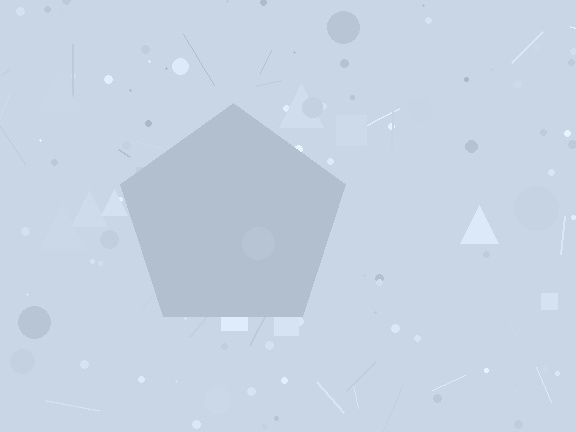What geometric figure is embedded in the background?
A pentagon is embedded in the background.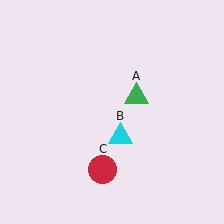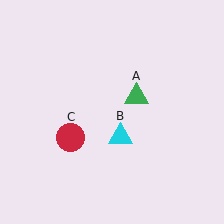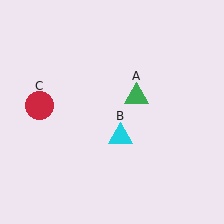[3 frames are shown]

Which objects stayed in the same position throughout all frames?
Green triangle (object A) and cyan triangle (object B) remained stationary.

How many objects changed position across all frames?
1 object changed position: red circle (object C).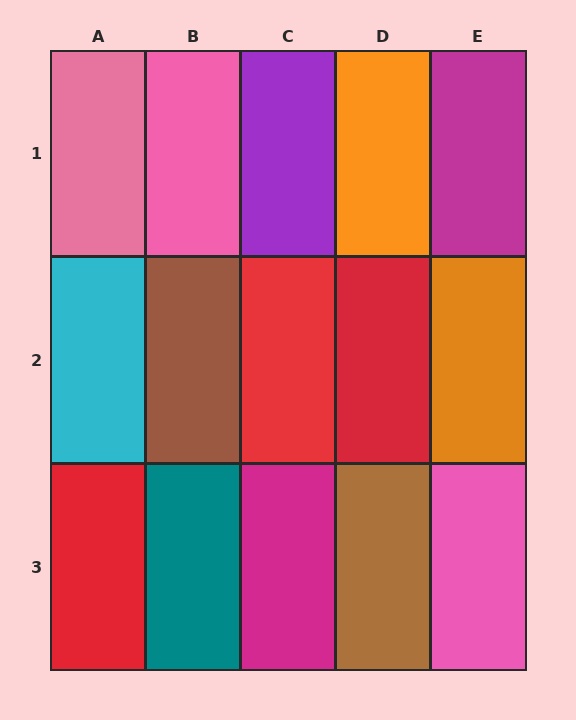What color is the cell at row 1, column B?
Pink.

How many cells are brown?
2 cells are brown.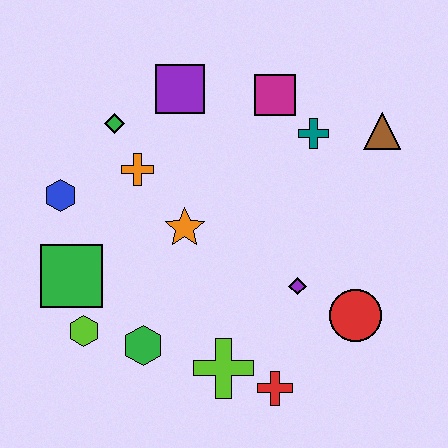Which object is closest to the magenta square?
The teal cross is closest to the magenta square.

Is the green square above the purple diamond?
Yes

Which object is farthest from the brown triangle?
The lime hexagon is farthest from the brown triangle.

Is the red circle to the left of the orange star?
No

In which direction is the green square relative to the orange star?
The green square is to the left of the orange star.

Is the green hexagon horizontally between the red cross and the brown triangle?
No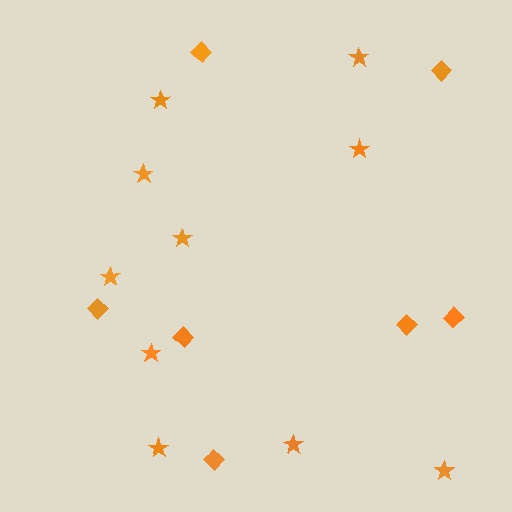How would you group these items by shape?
There are 2 groups: one group of stars (10) and one group of diamonds (7).